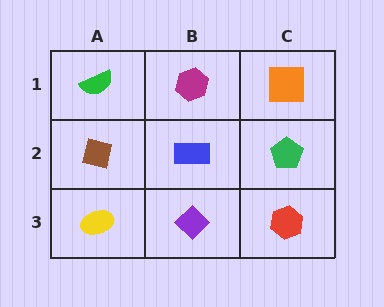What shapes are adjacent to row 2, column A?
A green semicircle (row 1, column A), a yellow ellipse (row 3, column A), a blue rectangle (row 2, column B).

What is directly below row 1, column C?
A green pentagon.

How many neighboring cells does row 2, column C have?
3.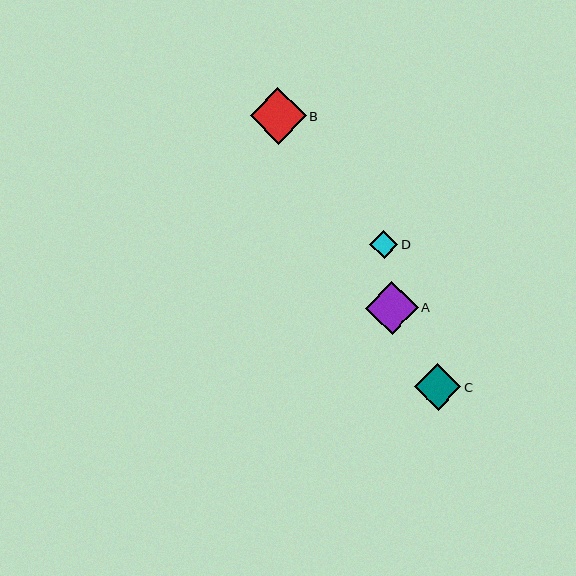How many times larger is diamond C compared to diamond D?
Diamond C is approximately 1.6 times the size of diamond D.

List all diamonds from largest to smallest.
From largest to smallest: B, A, C, D.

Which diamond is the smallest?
Diamond D is the smallest with a size of approximately 28 pixels.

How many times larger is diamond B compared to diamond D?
Diamond B is approximately 2.0 times the size of diamond D.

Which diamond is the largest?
Diamond B is the largest with a size of approximately 56 pixels.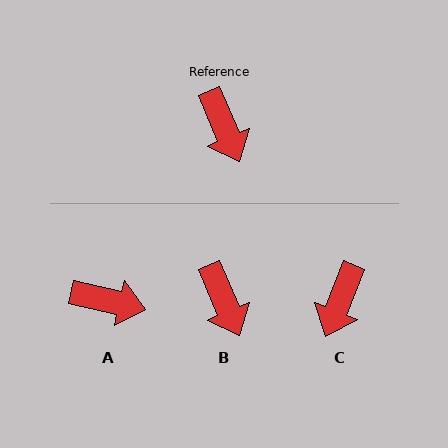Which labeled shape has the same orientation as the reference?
B.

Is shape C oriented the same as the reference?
No, it is off by about 45 degrees.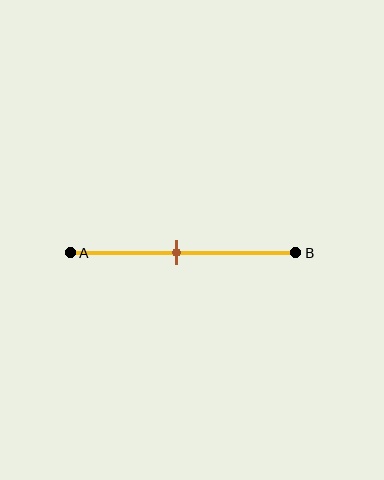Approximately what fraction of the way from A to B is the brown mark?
The brown mark is approximately 45% of the way from A to B.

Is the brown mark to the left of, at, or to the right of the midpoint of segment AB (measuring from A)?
The brown mark is approximately at the midpoint of segment AB.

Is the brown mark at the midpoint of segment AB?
Yes, the mark is approximately at the midpoint.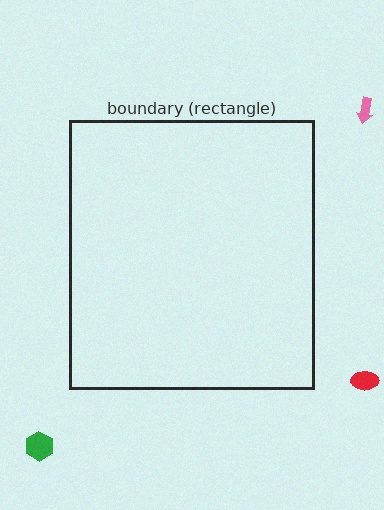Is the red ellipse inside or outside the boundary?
Outside.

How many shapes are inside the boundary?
0 inside, 3 outside.